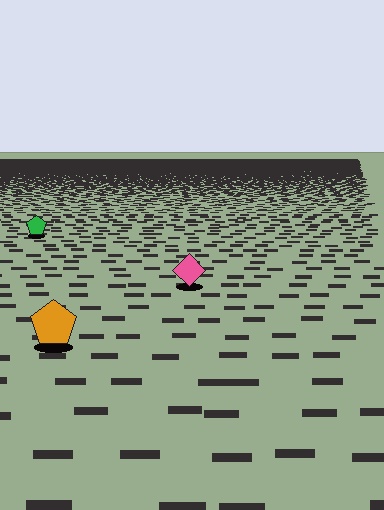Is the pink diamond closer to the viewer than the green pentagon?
Yes. The pink diamond is closer — you can tell from the texture gradient: the ground texture is coarser near it.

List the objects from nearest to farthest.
From nearest to farthest: the orange pentagon, the pink diamond, the green pentagon.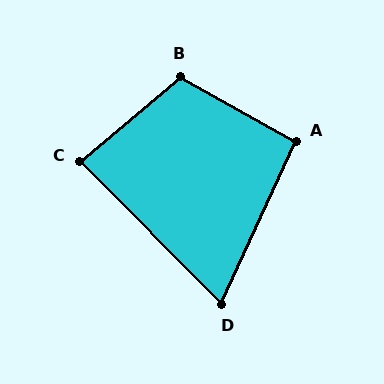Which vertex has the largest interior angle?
B, at approximately 111 degrees.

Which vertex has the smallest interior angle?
D, at approximately 69 degrees.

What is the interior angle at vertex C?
Approximately 86 degrees (approximately right).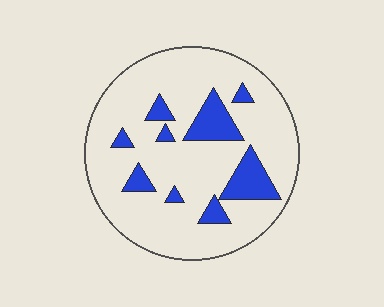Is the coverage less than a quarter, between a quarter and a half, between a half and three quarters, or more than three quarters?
Less than a quarter.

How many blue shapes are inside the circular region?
9.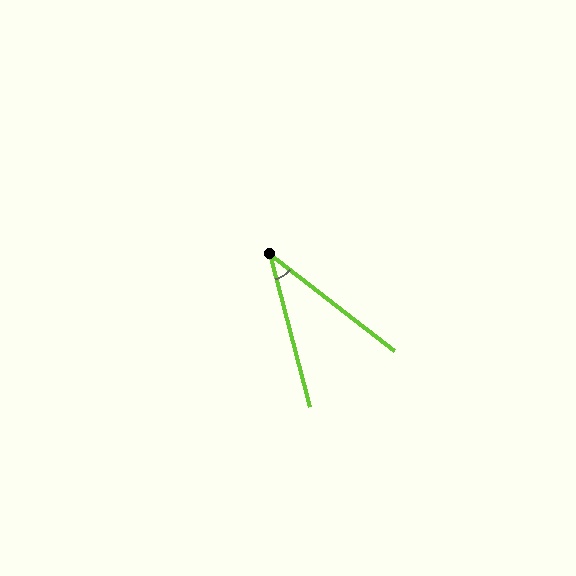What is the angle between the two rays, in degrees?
Approximately 37 degrees.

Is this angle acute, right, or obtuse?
It is acute.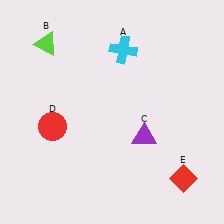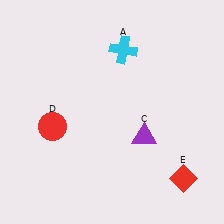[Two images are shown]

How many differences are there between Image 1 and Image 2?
There is 1 difference between the two images.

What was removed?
The lime triangle (B) was removed in Image 2.